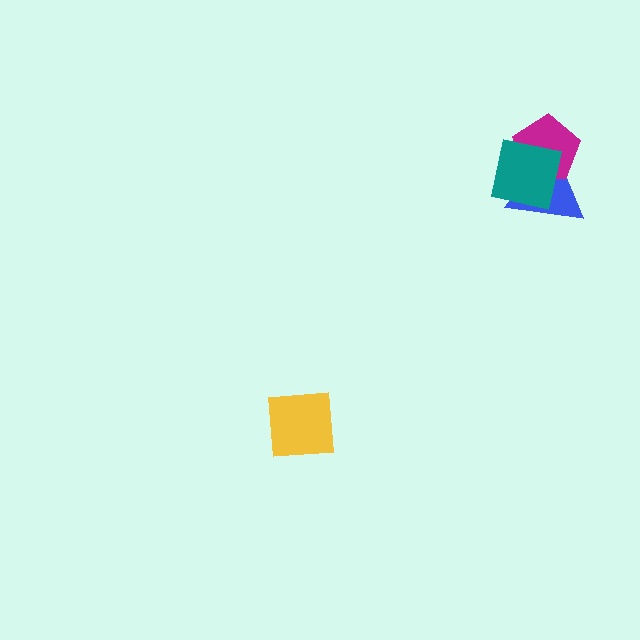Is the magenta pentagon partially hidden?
Yes, it is partially covered by another shape.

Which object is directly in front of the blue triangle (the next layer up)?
The magenta pentagon is directly in front of the blue triangle.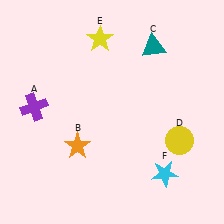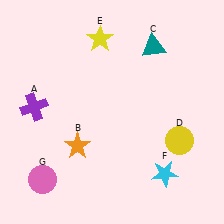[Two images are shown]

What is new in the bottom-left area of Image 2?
A pink circle (G) was added in the bottom-left area of Image 2.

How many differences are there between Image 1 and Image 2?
There is 1 difference between the two images.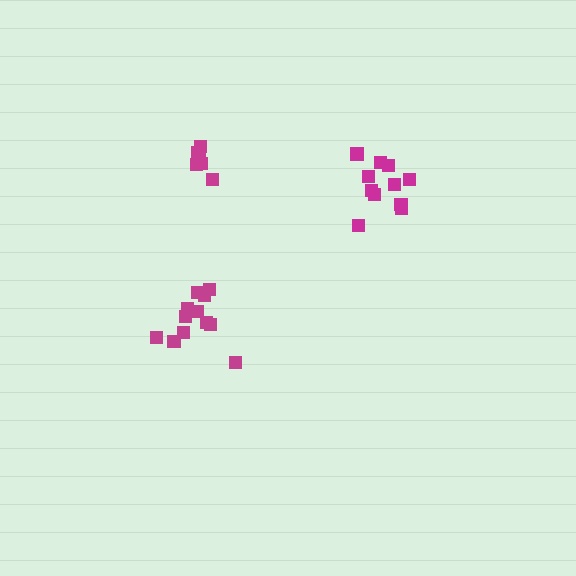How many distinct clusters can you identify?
There are 3 distinct clusters.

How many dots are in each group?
Group 1: 11 dots, Group 2: 6 dots, Group 3: 12 dots (29 total).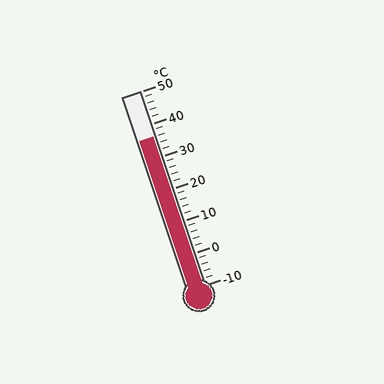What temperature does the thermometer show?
The thermometer shows approximately 36°C.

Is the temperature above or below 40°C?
The temperature is below 40°C.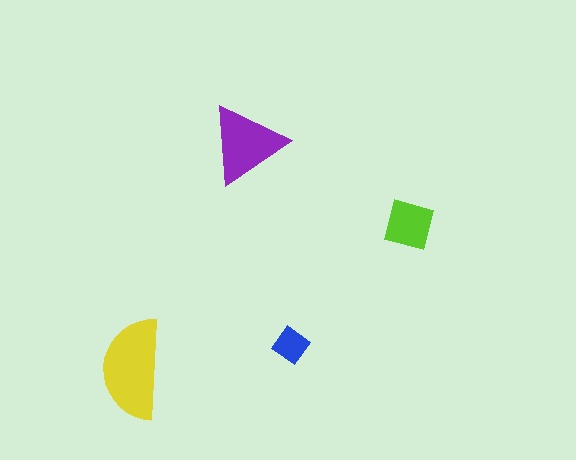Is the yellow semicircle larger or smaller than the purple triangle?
Larger.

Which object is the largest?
The yellow semicircle.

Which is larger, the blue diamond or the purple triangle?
The purple triangle.